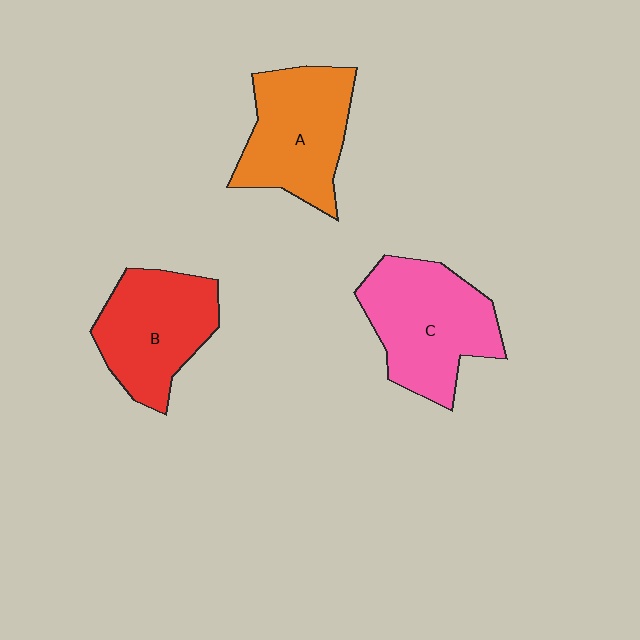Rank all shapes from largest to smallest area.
From largest to smallest: C (pink), A (orange), B (red).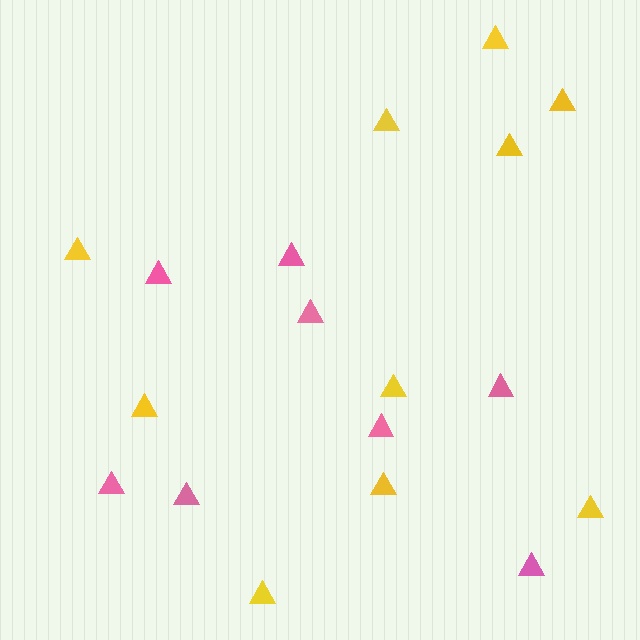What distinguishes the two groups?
There are 2 groups: one group of yellow triangles (10) and one group of pink triangles (8).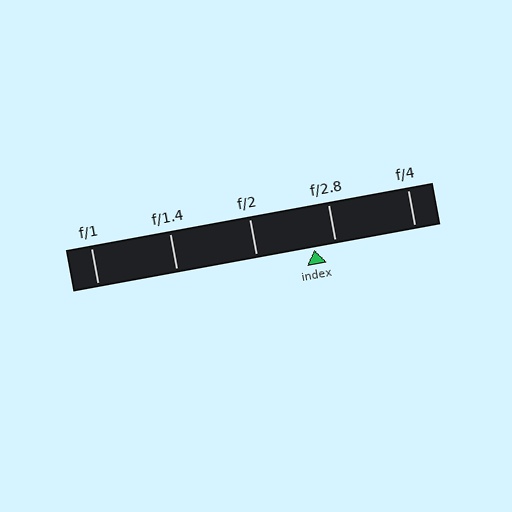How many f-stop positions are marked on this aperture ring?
There are 5 f-stop positions marked.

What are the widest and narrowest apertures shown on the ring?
The widest aperture shown is f/1 and the narrowest is f/4.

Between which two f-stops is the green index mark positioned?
The index mark is between f/2 and f/2.8.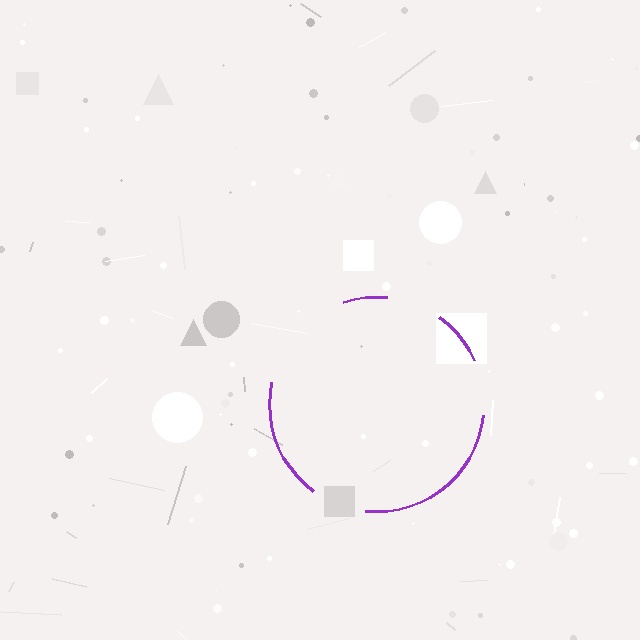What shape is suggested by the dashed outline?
The dashed outline suggests a circle.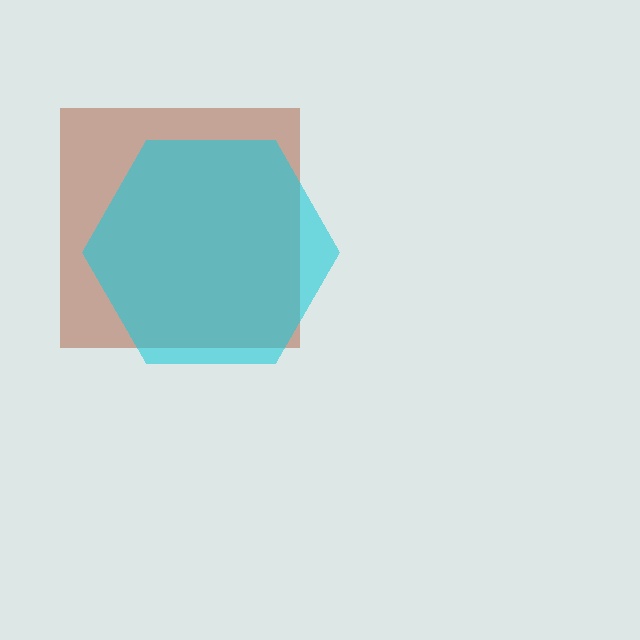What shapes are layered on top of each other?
The layered shapes are: a brown square, a cyan hexagon.